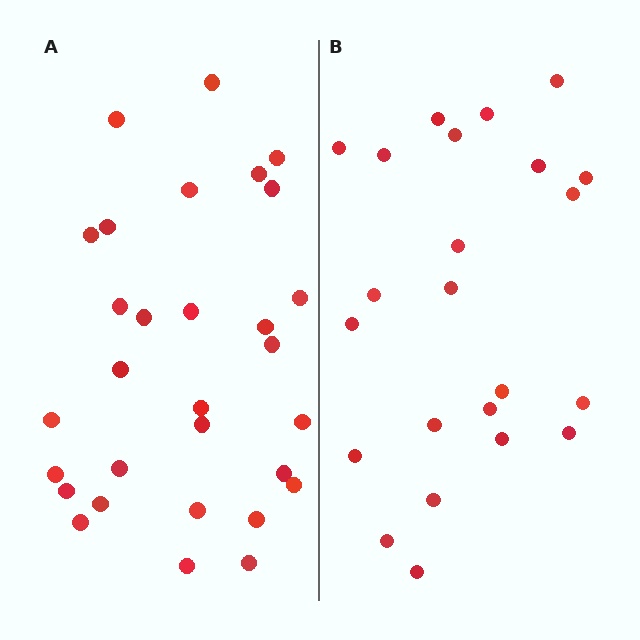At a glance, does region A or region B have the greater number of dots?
Region A (the left region) has more dots.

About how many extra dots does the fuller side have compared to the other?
Region A has roughly 8 or so more dots than region B.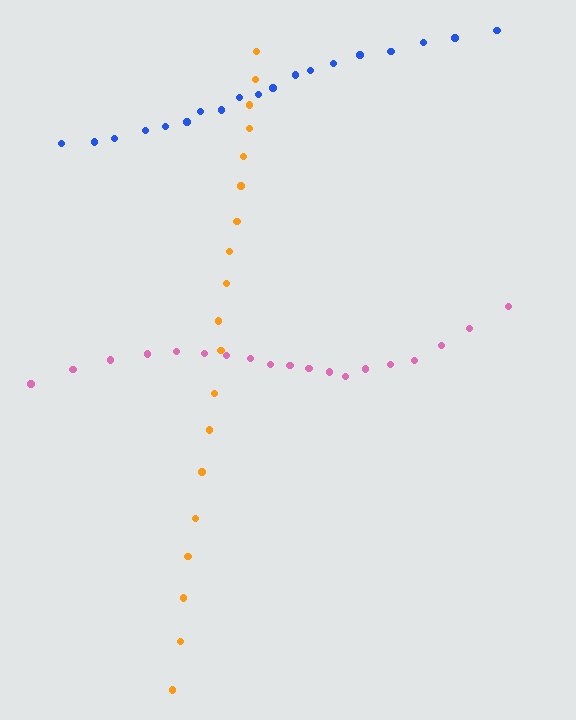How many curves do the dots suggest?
There are 3 distinct paths.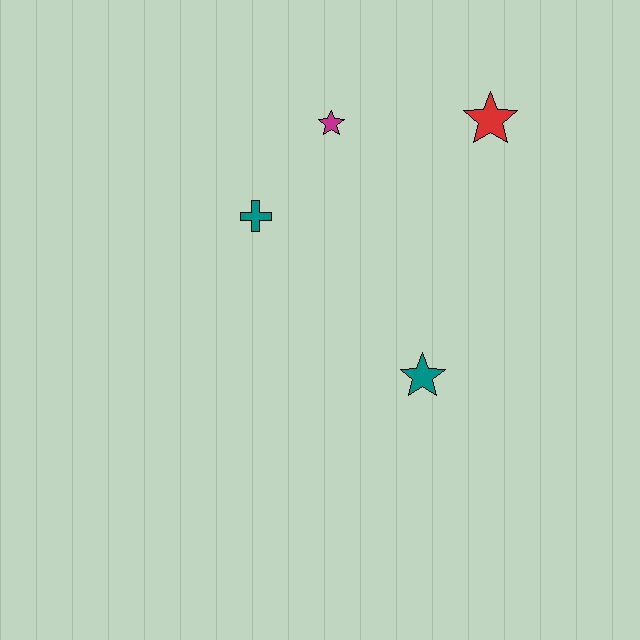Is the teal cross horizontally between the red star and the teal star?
No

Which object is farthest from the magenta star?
The teal star is farthest from the magenta star.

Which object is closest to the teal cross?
The magenta star is closest to the teal cross.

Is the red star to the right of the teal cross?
Yes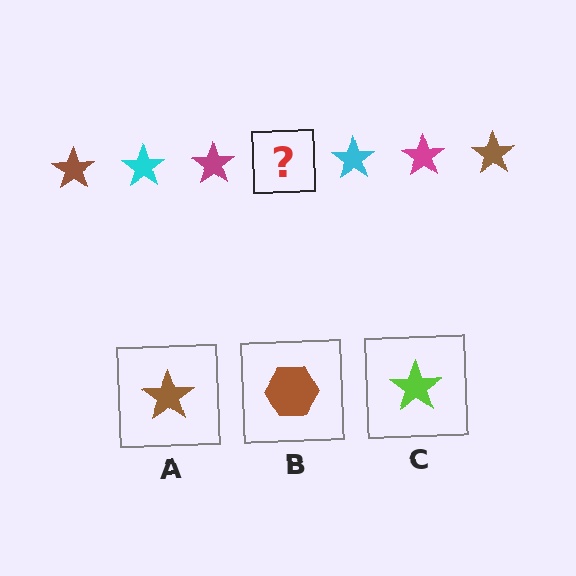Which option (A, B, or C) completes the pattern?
A.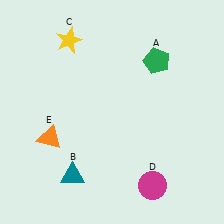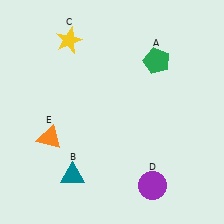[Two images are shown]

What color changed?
The circle (D) changed from magenta in Image 1 to purple in Image 2.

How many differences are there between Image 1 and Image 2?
There is 1 difference between the two images.